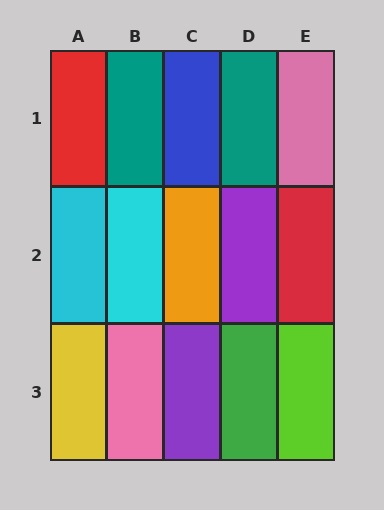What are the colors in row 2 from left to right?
Cyan, cyan, orange, purple, red.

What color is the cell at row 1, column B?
Teal.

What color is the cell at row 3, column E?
Lime.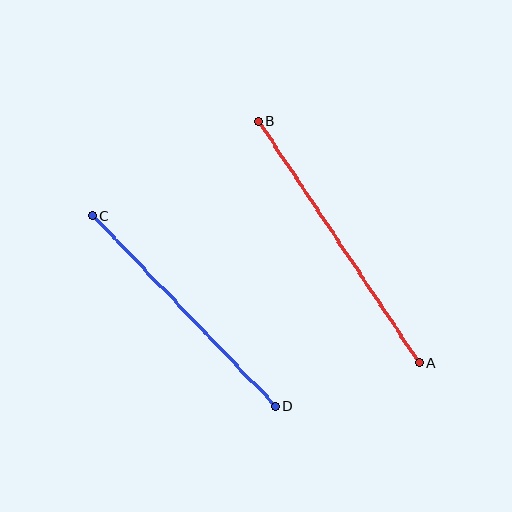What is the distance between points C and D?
The distance is approximately 264 pixels.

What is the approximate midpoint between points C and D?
The midpoint is at approximately (184, 311) pixels.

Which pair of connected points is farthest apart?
Points A and B are farthest apart.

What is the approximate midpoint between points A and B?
The midpoint is at approximately (339, 242) pixels.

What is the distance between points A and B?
The distance is approximately 290 pixels.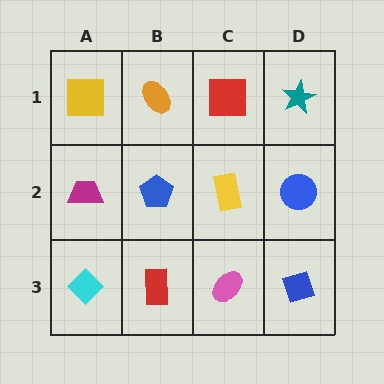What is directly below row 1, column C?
A yellow rectangle.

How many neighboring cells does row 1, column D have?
2.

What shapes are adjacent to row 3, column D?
A blue circle (row 2, column D), a pink ellipse (row 3, column C).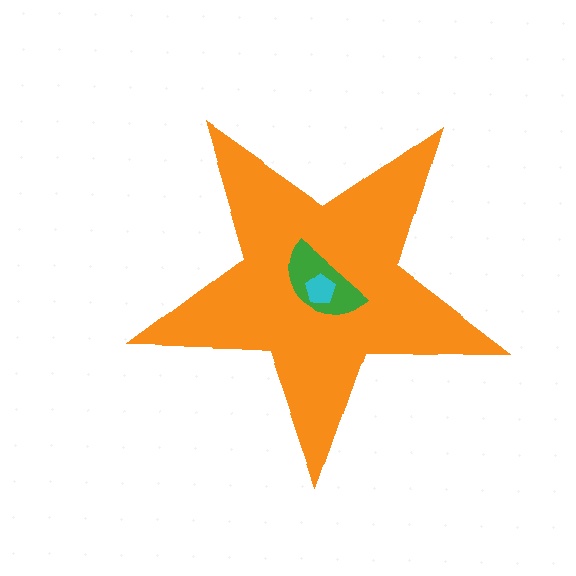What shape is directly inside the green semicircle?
The cyan pentagon.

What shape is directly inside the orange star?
The green semicircle.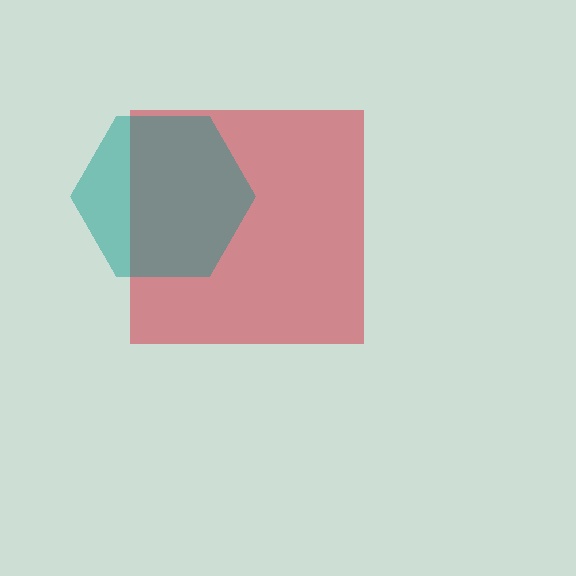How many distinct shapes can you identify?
There are 2 distinct shapes: a red square, a teal hexagon.